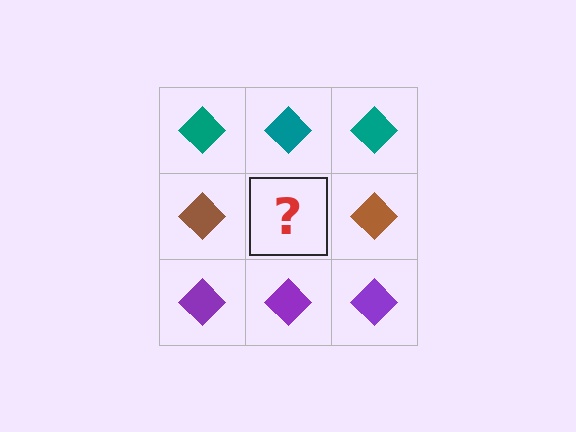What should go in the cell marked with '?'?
The missing cell should contain a brown diamond.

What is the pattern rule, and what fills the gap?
The rule is that each row has a consistent color. The gap should be filled with a brown diamond.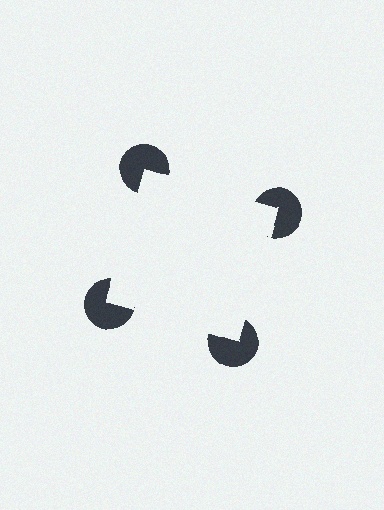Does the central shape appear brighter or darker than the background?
It typically appears slightly brighter than the background, even though no actual brightness change is drawn.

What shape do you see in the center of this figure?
An illusory square — its edges are inferred from the aligned wedge cuts in the pac-man discs, not physically drawn.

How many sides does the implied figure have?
4 sides.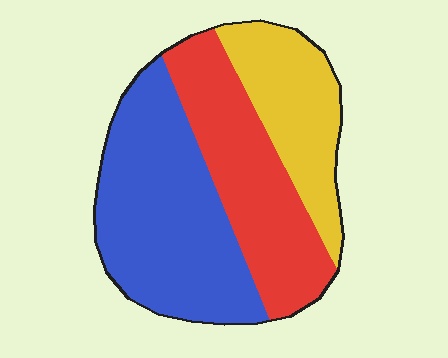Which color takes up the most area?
Blue, at roughly 45%.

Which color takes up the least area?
Yellow, at roughly 25%.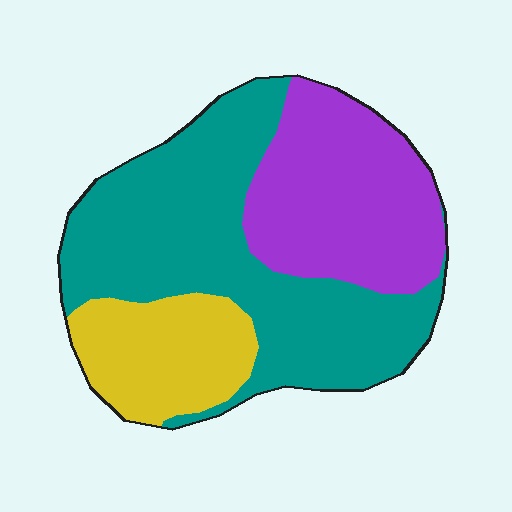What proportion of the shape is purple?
Purple takes up about one third (1/3) of the shape.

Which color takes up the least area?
Yellow, at roughly 20%.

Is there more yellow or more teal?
Teal.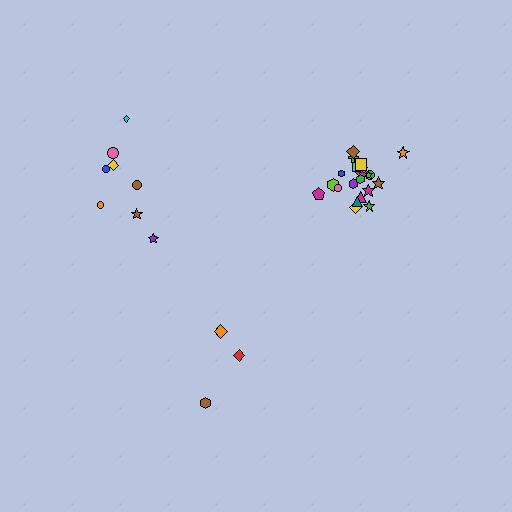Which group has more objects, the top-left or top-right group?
The top-right group.